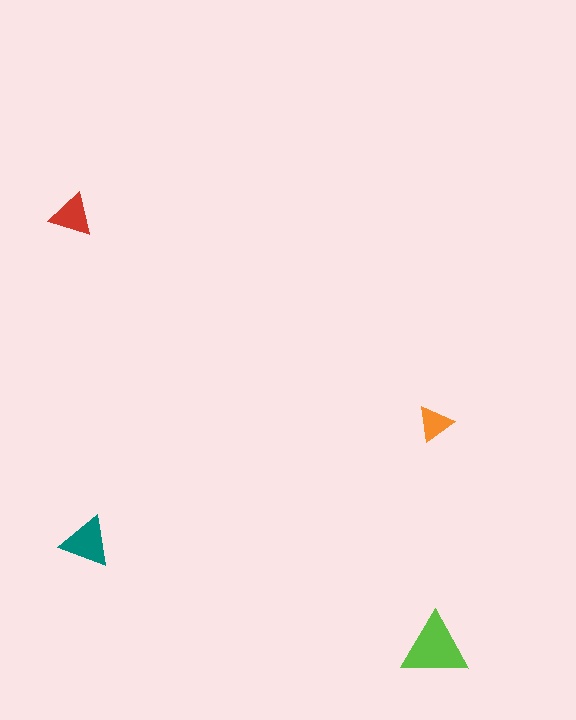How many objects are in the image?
There are 4 objects in the image.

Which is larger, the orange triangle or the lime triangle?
The lime one.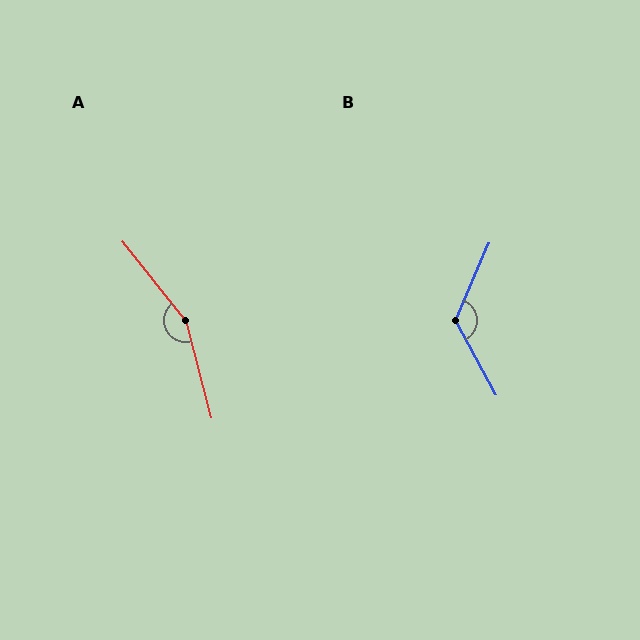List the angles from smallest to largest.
B (128°), A (156°).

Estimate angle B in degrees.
Approximately 128 degrees.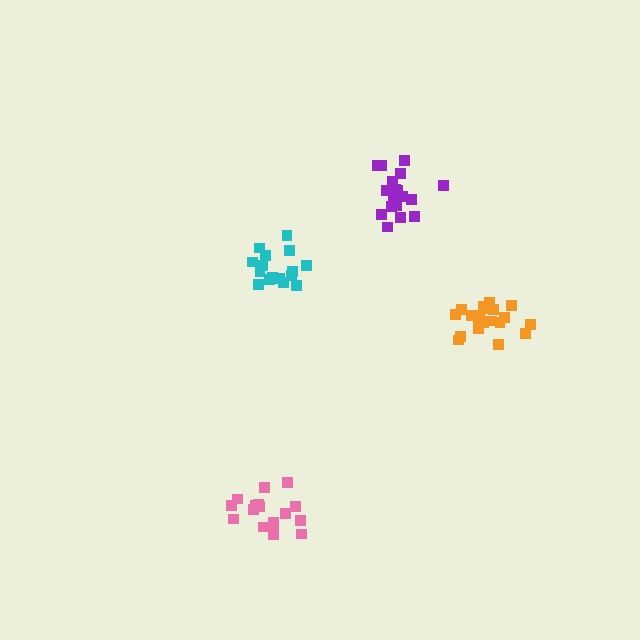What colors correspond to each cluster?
The clusters are colored: cyan, pink, purple, orange.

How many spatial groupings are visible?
There are 4 spatial groupings.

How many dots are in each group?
Group 1: 16 dots, Group 2: 17 dots, Group 3: 18 dots, Group 4: 21 dots (72 total).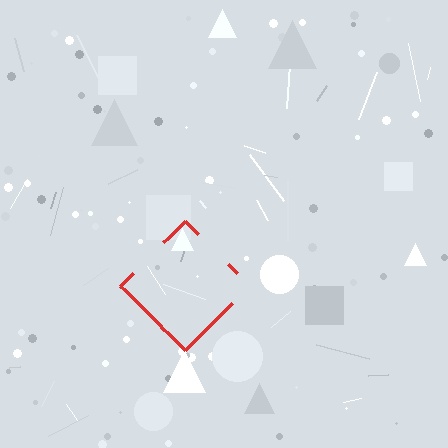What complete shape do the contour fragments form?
The contour fragments form a diamond.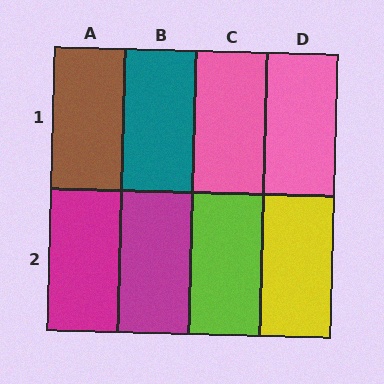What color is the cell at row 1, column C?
Pink.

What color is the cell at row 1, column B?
Teal.